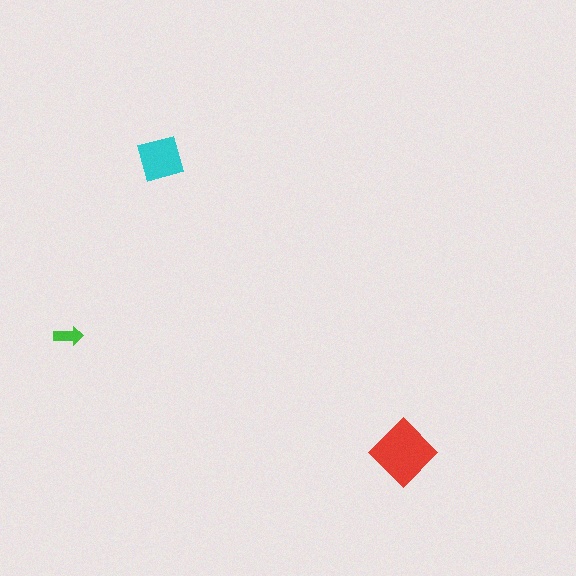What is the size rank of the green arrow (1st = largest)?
3rd.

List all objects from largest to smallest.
The red diamond, the cyan square, the green arrow.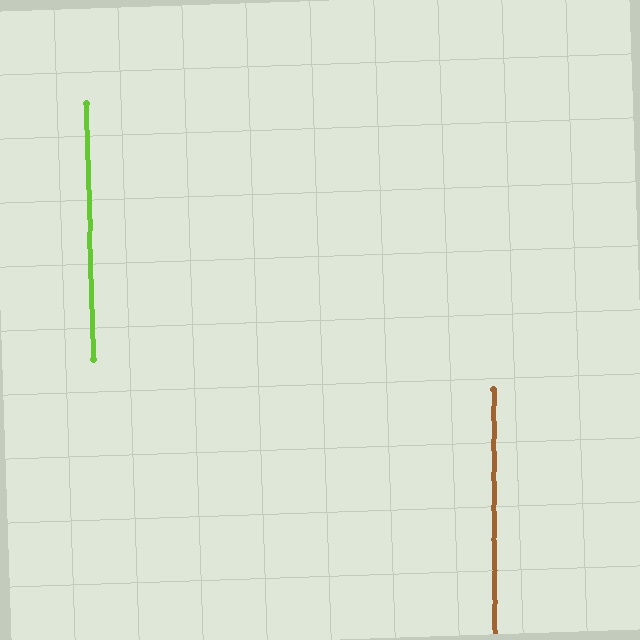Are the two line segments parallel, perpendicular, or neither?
Parallel — their directions differ by only 1.3°.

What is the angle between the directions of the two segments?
Approximately 1 degree.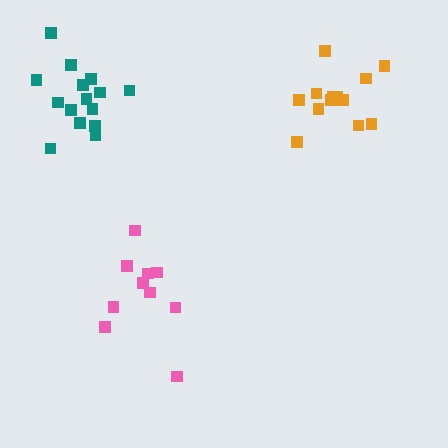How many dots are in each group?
Group 1: 13 dots, Group 2: 10 dots, Group 3: 15 dots (38 total).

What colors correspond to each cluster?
The clusters are colored: orange, pink, teal.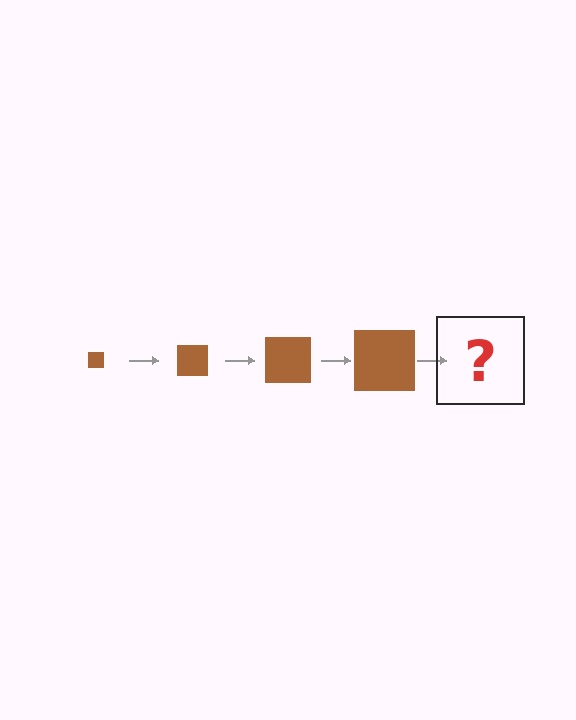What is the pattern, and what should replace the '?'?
The pattern is that the square gets progressively larger each step. The '?' should be a brown square, larger than the previous one.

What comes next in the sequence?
The next element should be a brown square, larger than the previous one.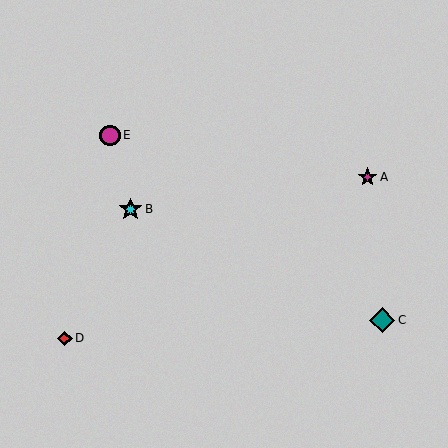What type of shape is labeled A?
Shape A is a magenta star.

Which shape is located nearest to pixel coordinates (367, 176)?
The magenta star (labeled A) at (368, 177) is nearest to that location.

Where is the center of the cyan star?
The center of the cyan star is at (130, 209).